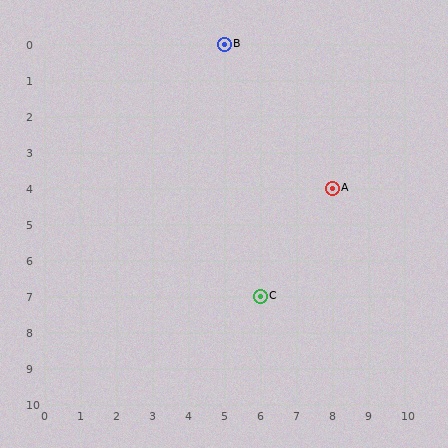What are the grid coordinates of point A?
Point A is at grid coordinates (8, 4).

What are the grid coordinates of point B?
Point B is at grid coordinates (5, 0).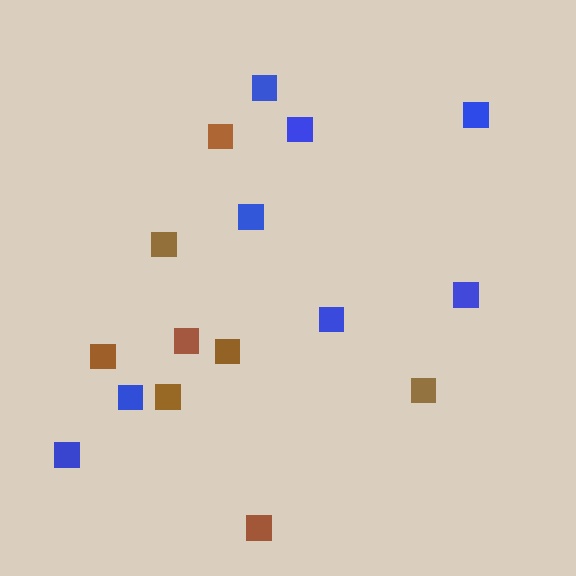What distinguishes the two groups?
There are 2 groups: one group of brown squares (8) and one group of blue squares (8).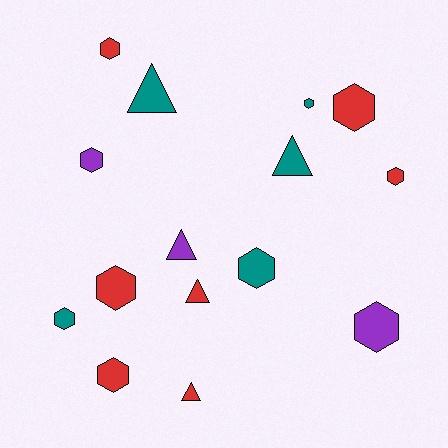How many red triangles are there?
There are 2 red triangles.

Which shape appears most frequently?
Hexagon, with 10 objects.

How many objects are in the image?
There are 15 objects.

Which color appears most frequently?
Red, with 7 objects.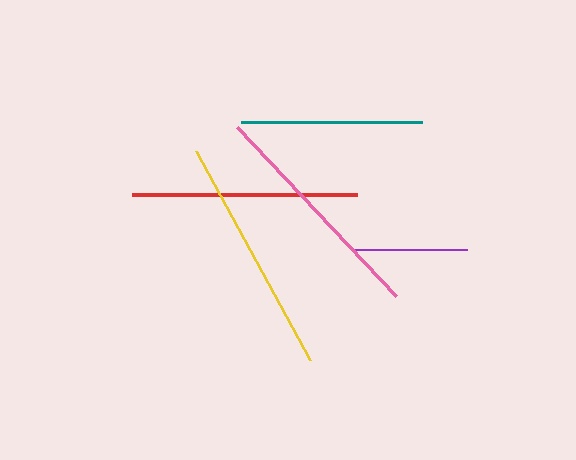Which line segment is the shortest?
The purple line is the shortest at approximately 116 pixels.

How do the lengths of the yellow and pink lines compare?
The yellow and pink lines are approximately the same length.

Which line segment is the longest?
The yellow line is the longest at approximately 238 pixels.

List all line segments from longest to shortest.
From longest to shortest: yellow, pink, red, teal, purple.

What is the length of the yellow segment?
The yellow segment is approximately 238 pixels long.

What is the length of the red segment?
The red segment is approximately 225 pixels long.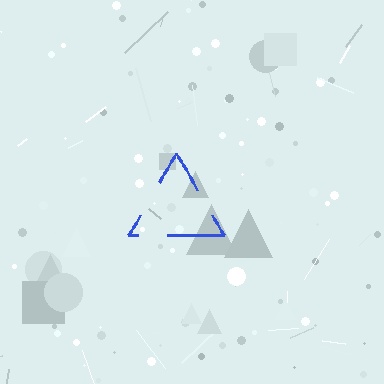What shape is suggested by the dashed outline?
The dashed outline suggests a triangle.